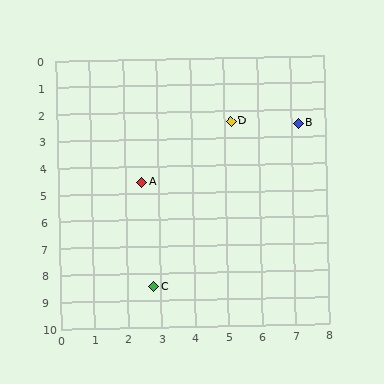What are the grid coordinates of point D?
Point D is at approximately (5.2, 2.4).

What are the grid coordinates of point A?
Point A is at approximately (2.5, 4.6).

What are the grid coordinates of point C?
Point C is at approximately (2.8, 8.5).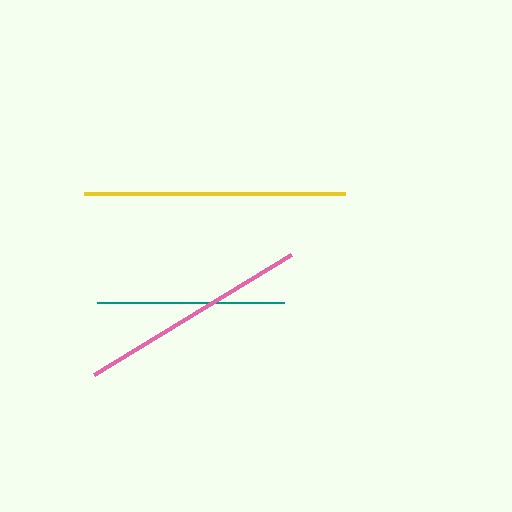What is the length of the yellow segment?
The yellow segment is approximately 261 pixels long.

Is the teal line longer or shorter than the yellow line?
The yellow line is longer than the teal line.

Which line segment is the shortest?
The teal line is the shortest at approximately 187 pixels.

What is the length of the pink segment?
The pink segment is approximately 230 pixels long.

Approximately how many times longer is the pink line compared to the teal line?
The pink line is approximately 1.2 times the length of the teal line.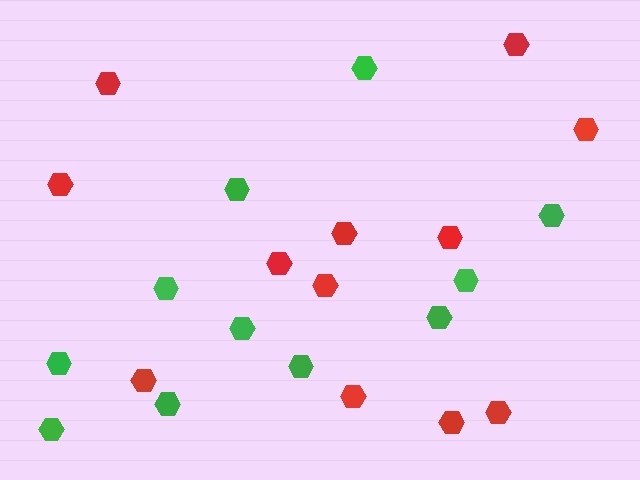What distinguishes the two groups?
There are 2 groups: one group of red hexagons (12) and one group of green hexagons (11).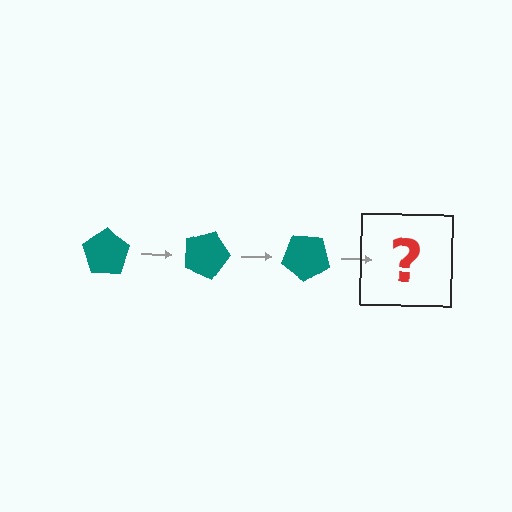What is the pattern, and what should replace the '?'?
The pattern is that the pentagon rotates 20 degrees each step. The '?' should be a teal pentagon rotated 60 degrees.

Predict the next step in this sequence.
The next step is a teal pentagon rotated 60 degrees.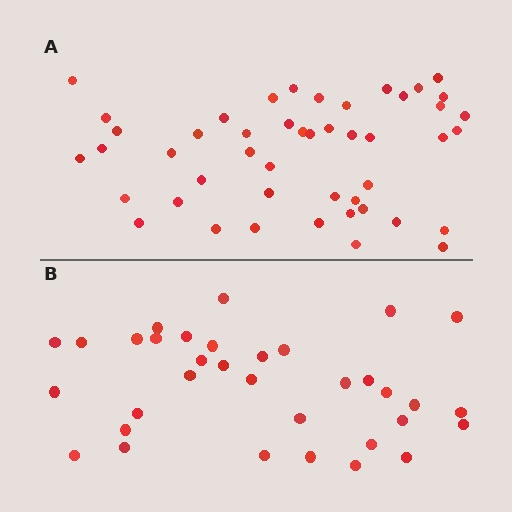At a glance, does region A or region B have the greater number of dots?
Region A (the top region) has more dots.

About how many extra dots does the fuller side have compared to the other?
Region A has approximately 15 more dots than region B.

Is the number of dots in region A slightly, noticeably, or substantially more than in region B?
Region A has noticeably more, but not dramatically so. The ratio is roughly 1.4 to 1.